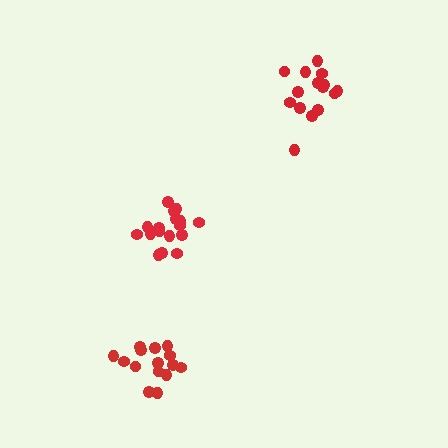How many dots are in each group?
Group 1: 18 dots, Group 2: 15 dots, Group 3: 15 dots (48 total).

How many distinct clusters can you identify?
There are 3 distinct clusters.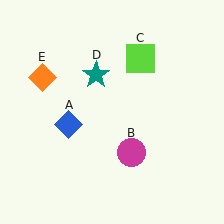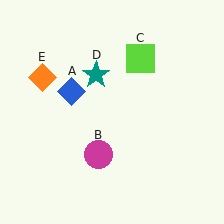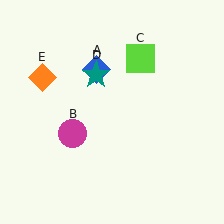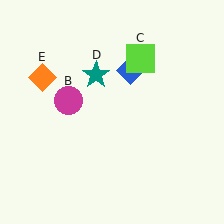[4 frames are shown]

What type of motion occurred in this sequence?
The blue diamond (object A), magenta circle (object B) rotated clockwise around the center of the scene.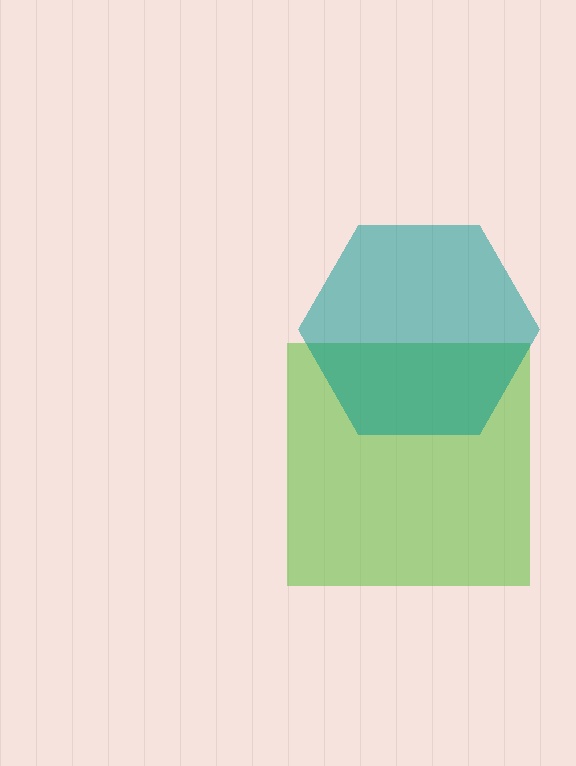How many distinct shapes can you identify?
There are 2 distinct shapes: a lime square, a teal hexagon.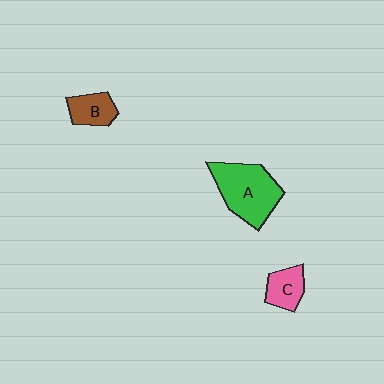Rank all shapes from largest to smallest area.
From largest to smallest: A (green), C (pink), B (brown).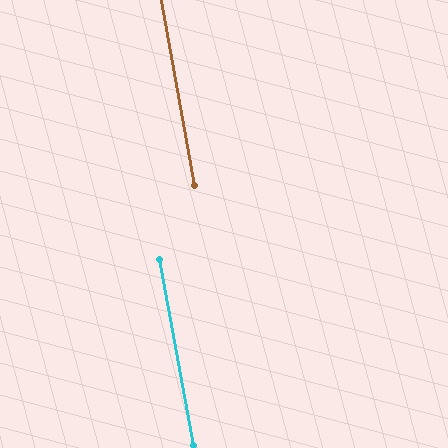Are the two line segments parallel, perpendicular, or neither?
Parallel — their directions differ by only 0.4°.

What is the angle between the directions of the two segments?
Approximately 0 degrees.